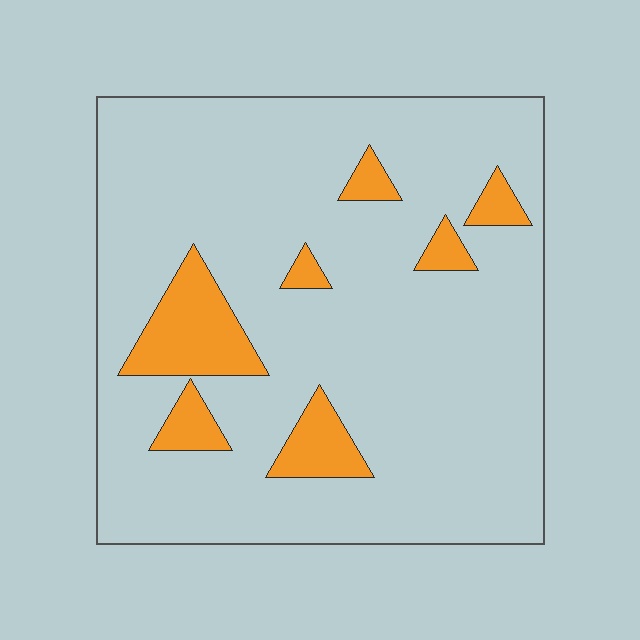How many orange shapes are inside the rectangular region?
7.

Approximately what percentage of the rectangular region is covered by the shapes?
Approximately 15%.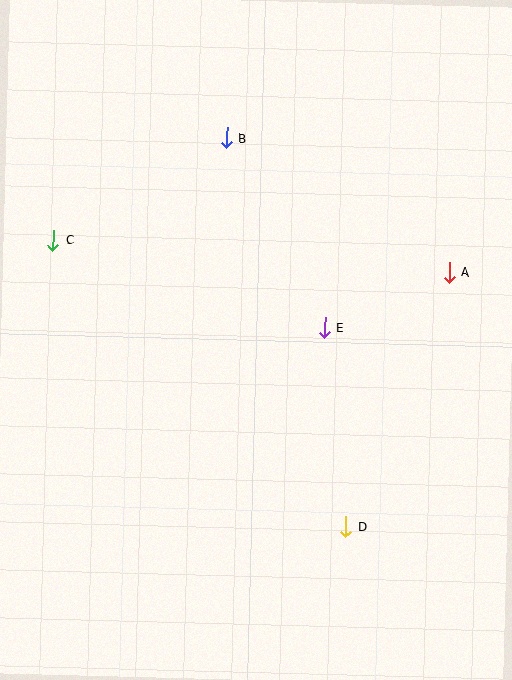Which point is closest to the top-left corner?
Point C is closest to the top-left corner.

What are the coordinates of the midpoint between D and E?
The midpoint between D and E is at (335, 427).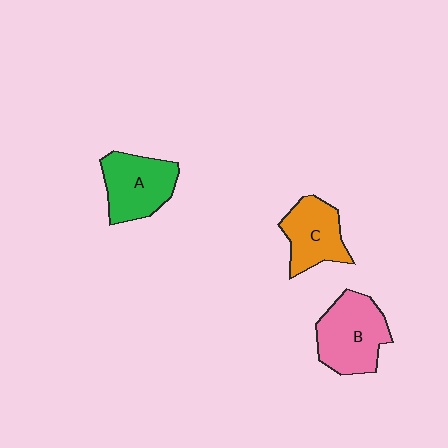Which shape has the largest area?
Shape B (pink).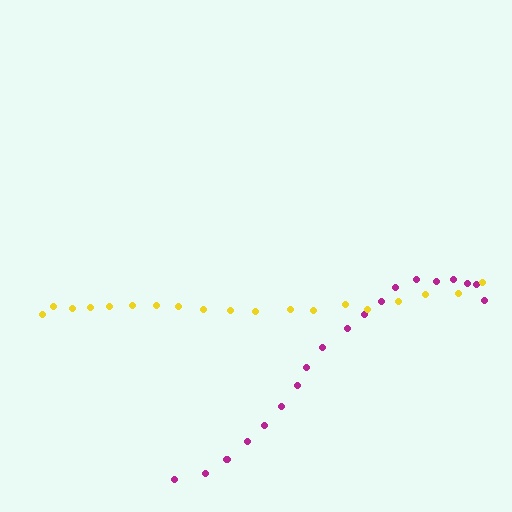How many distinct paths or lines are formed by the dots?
There are 2 distinct paths.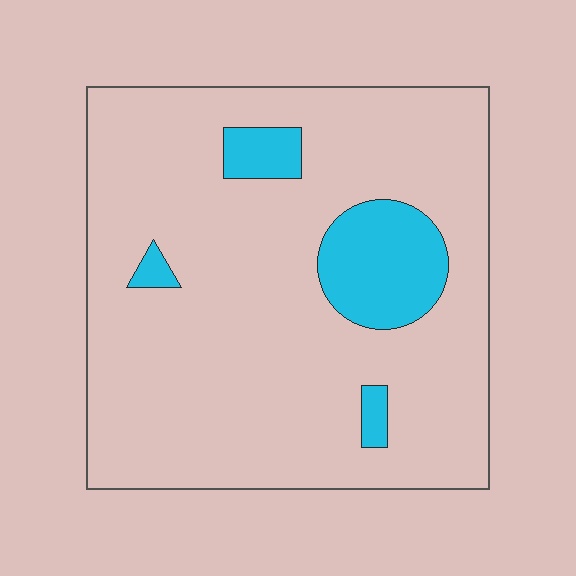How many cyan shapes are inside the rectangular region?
4.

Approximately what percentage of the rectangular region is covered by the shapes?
Approximately 15%.